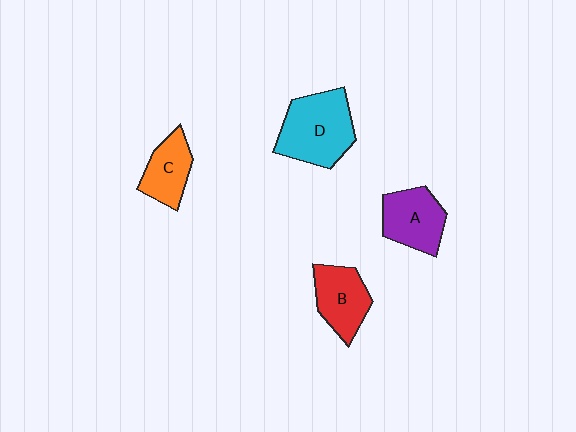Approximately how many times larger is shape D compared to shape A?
Approximately 1.4 times.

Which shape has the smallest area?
Shape C (orange).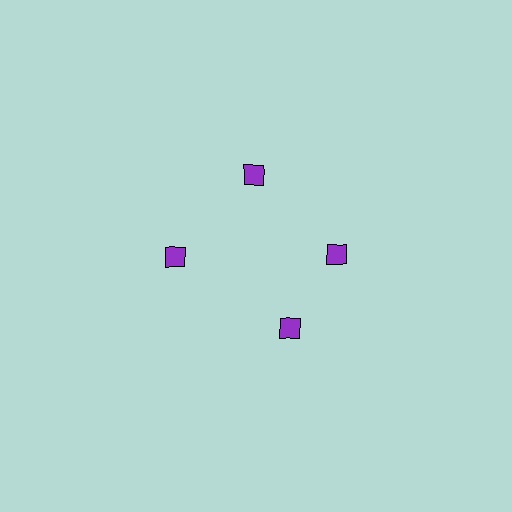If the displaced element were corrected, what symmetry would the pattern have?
It would have 4-fold rotational symmetry — the pattern would map onto itself every 90 degrees.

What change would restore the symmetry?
The symmetry would be restored by rotating it back into even spacing with its neighbors so that all 4 diamonds sit at equal angles and equal distance from the center.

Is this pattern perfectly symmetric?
No. The 4 purple diamonds are arranged in a ring, but one element near the 6 o'clock position is rotated out of alignment along the ring, breaking the 4-fold rotational symmetry.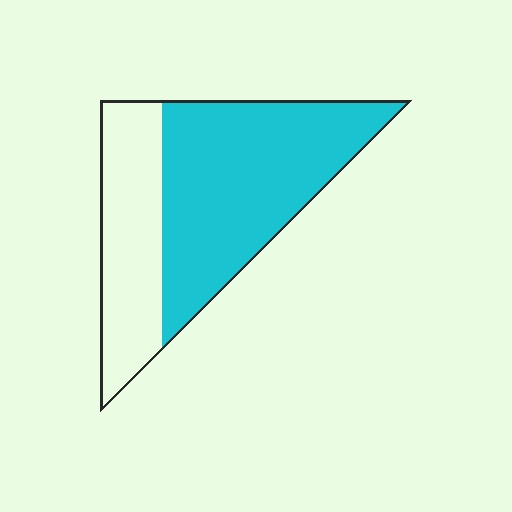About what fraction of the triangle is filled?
About five eighths (5/8).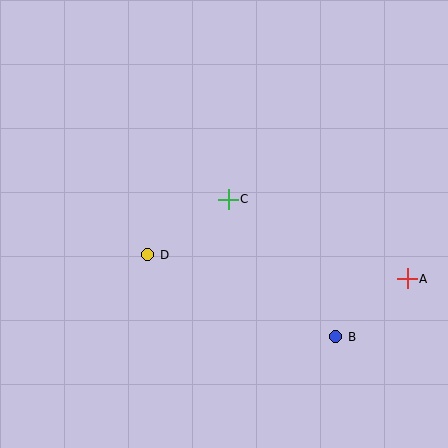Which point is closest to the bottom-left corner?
Point D is closest to the bottom-left corner.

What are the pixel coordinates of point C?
Point C is at (228, 199).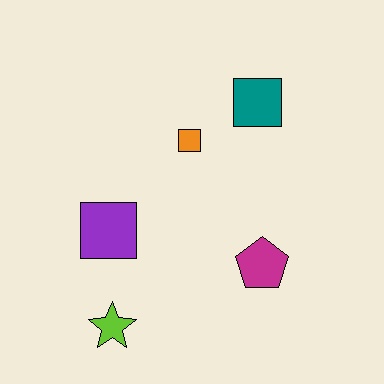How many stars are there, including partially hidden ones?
There is 1 star.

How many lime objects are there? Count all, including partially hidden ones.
There is 1 lime object.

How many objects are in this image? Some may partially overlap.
There are 5 objects.